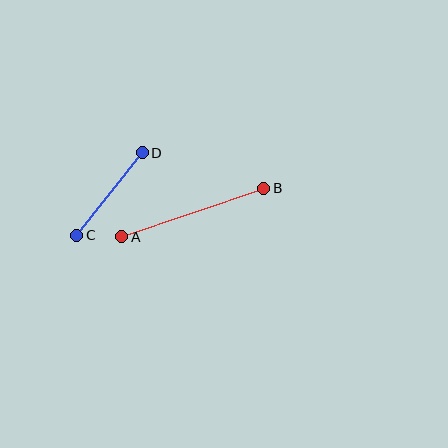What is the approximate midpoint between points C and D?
The midpoint is at approximately (109, 194) pixels.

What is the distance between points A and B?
The distance is approximately 150 pixels.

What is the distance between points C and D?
The distance is approximately 105 pixels.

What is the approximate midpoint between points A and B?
The midpoint is at approximately (193, 212) pixels.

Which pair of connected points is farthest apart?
Points A and B are farthest apart.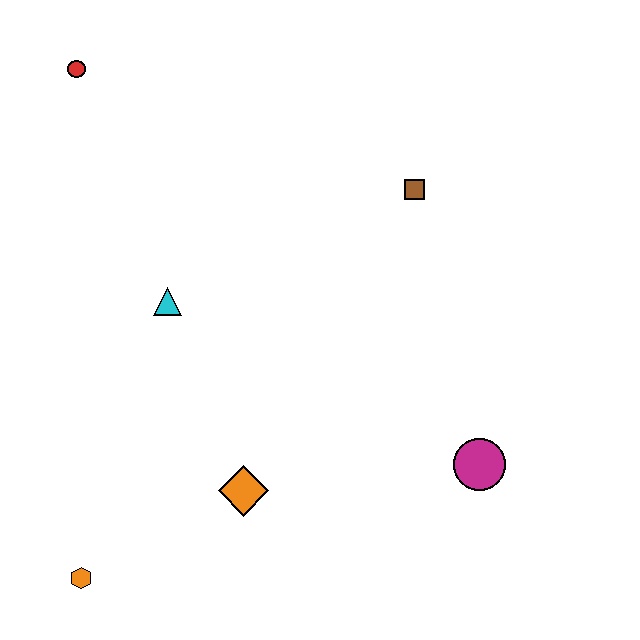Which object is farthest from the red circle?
The magenta circle is farthest from the red circle.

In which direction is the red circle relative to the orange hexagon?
The red circle is above the orange hexagon.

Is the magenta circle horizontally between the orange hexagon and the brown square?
No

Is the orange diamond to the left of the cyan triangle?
No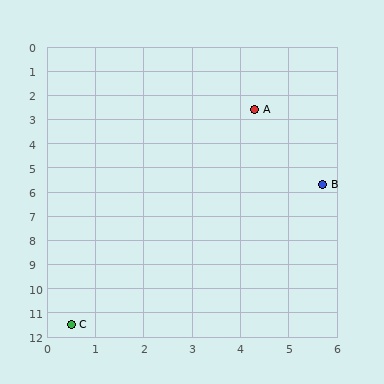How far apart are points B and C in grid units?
Points B and C are about 7.8 grid units apart.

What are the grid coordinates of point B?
Point B is at approximately (5.7, 5.7).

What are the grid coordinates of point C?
Point C is at approximately (0.5, 11.5).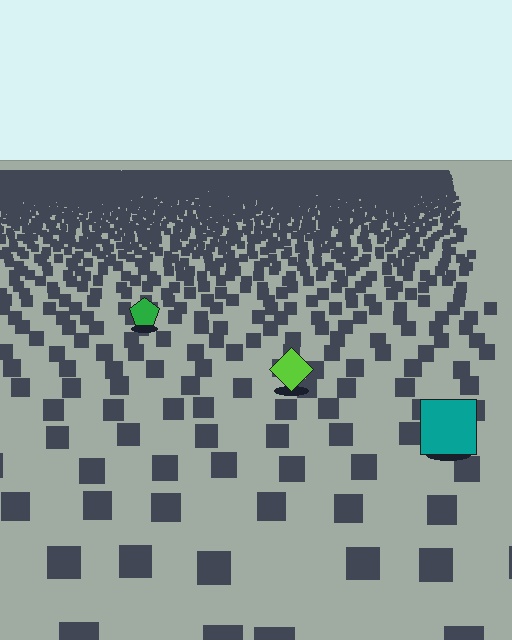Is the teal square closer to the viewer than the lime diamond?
Yes. The teal square is closer — you can tell from the texture gradient: the ground texture is coarser near it.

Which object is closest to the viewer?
The teal square is closest. The texture marks near it are larger and more spread out.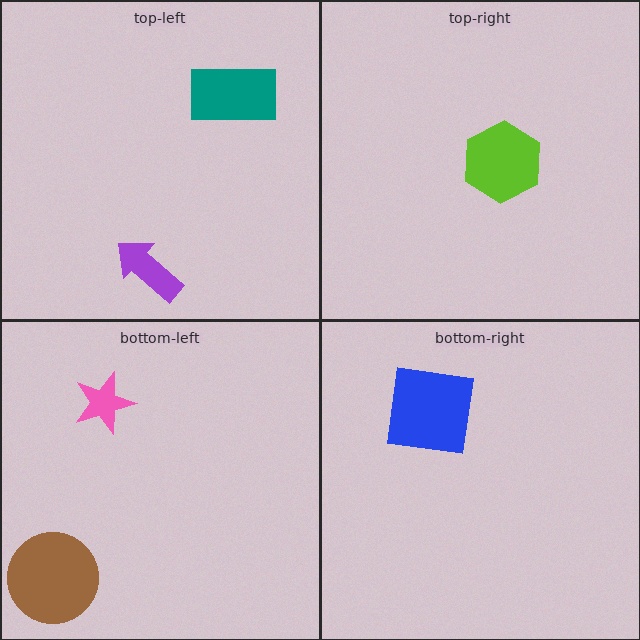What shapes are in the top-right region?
The lime hexagon.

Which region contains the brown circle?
The bottom-left region.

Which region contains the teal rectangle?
The top-left region.